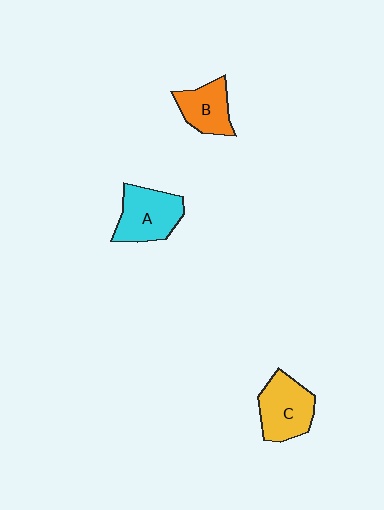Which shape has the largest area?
Shape A (cyan).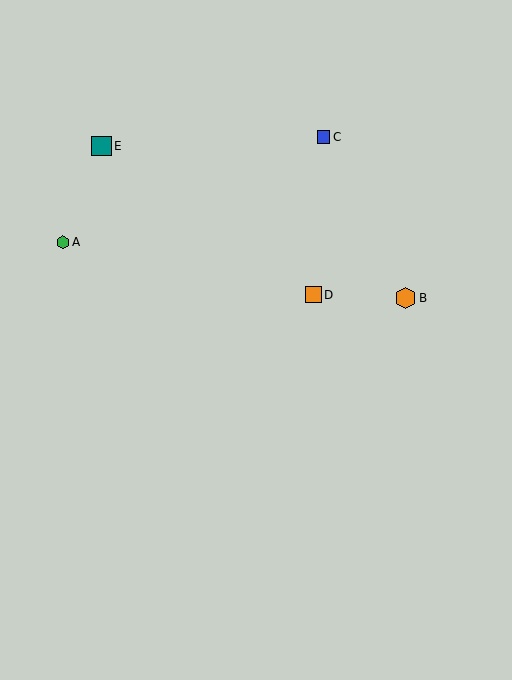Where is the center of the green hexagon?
The center of the green hexagon is at (63, 242).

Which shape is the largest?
The orange hexagon (labeled B) is the largest.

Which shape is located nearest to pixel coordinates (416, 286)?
The orange hexagon (labeled B) at (406, 298) is nearest to that location.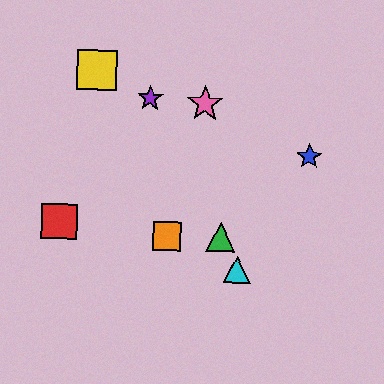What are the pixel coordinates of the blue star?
The blue star is at (309, 156).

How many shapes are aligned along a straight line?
3 shapes (the green triangle, the purple star, the cyan triangle) are aligned along a straight line.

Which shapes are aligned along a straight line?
The green triangle, the purple star, the cyan triangle are aligned along a straight line.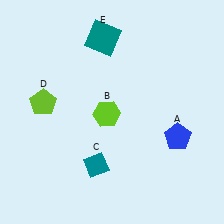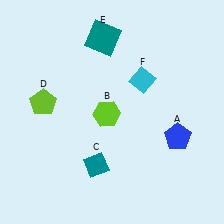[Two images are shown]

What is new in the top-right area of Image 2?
A cyan diamond (F) was added in the top-right area of Image 2.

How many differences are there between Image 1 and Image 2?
There is 1 difference between the two images.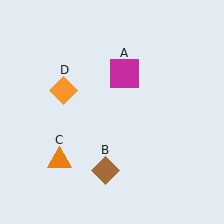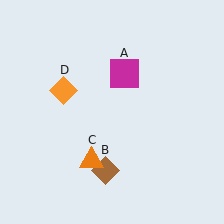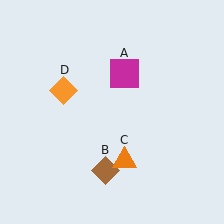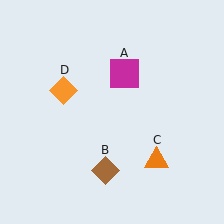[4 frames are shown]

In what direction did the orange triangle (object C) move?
The orange triangle (object C) moved right.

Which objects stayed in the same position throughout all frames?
Magenta square (object A) and brown diamond (object B) and orange diamond (object D) remained stationary.